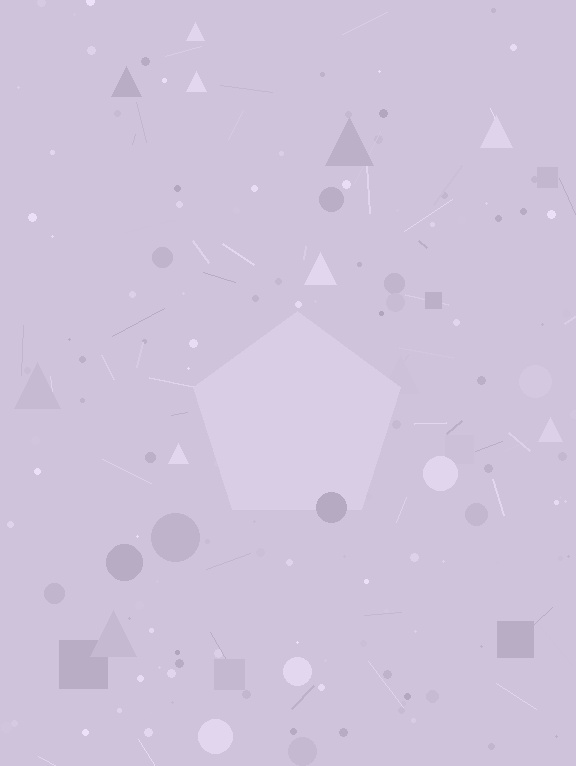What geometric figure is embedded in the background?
A pentagon is embedded in the background.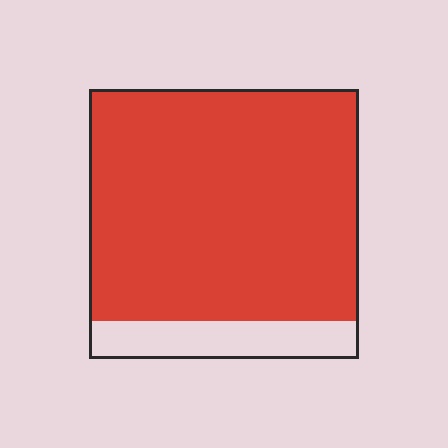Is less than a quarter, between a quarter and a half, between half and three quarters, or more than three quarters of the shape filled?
More than three quarters.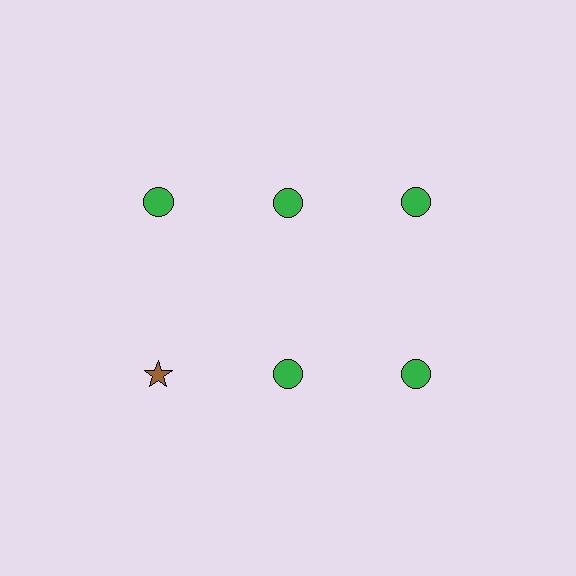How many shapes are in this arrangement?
There are 6 shapes arranged in a grid pattern.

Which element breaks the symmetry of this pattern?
The brown star in the second row, leftmost column breaks the symmetry. All other shapes are green circles.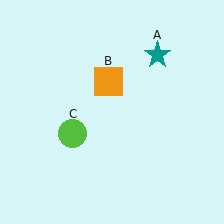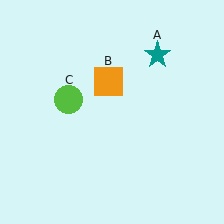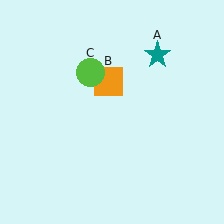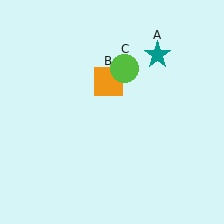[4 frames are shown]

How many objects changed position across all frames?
1 object changed position: lime circle (object C).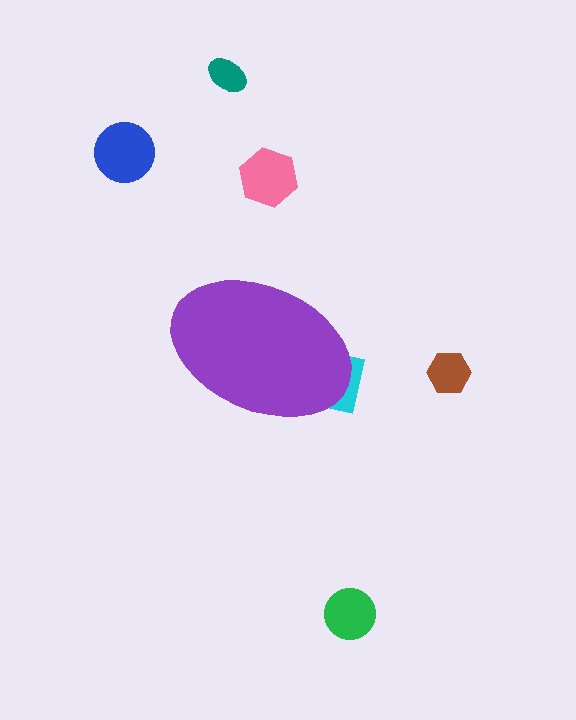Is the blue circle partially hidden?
No, the blue circle is fully visible.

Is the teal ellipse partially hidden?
No, the teal ellipse is fully visible.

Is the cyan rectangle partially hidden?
Yes, the cyan rectangle is partially hidden behind the purple ellipse.